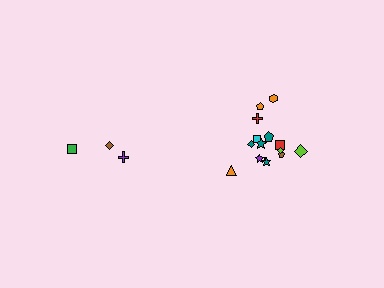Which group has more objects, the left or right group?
The right group.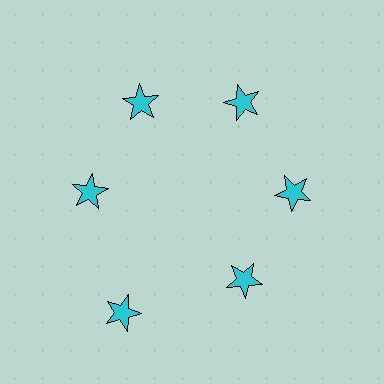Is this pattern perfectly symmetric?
No. The 6 cyan stars are arranged in a ring, but one element near the 7 o'clock position is pushed outward from the center, breaking the 6-fold rotational symmetry.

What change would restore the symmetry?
The symmetry would be restored by moving it inward, back onto the ring so that all 6 stars sit at equal angles and equal distance from the center.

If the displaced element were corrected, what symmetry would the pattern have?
It would have 6-fold rotational symmetry — the pattern would map onto itself every 60 degrees.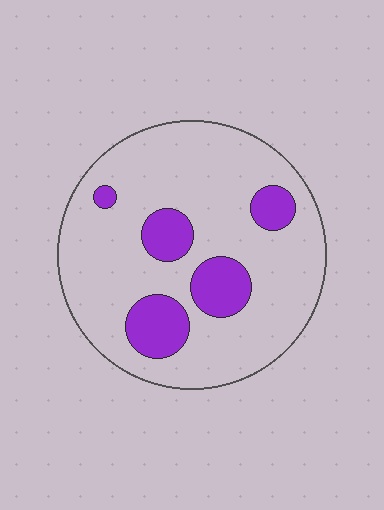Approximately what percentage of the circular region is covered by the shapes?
Approximately 20%.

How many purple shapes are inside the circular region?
5.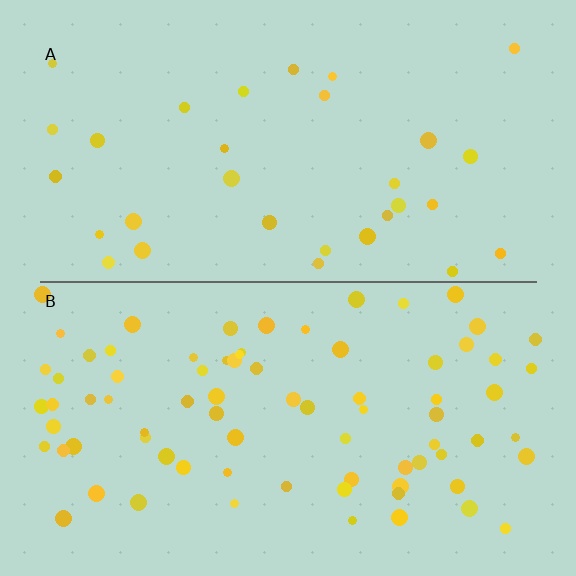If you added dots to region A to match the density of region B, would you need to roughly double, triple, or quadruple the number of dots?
Approximately triple.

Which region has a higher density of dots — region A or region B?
B (the bottom).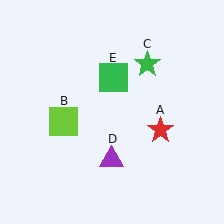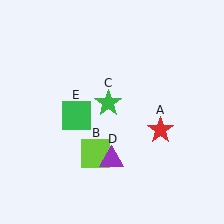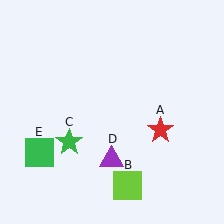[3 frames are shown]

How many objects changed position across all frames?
3 objects changed position: lime square (object B), green star (object C), green square (object E).